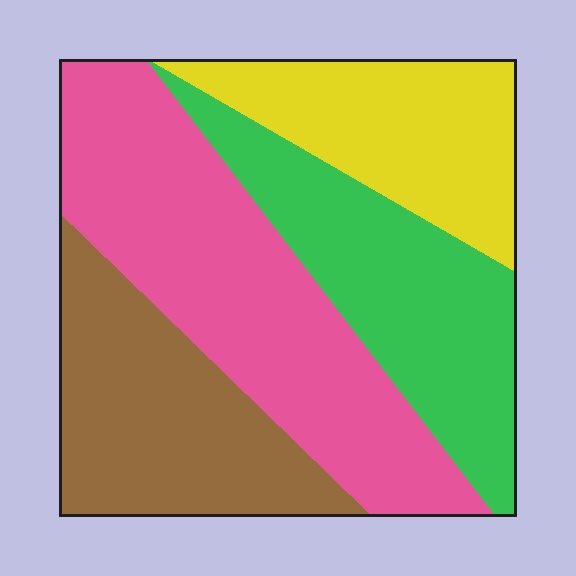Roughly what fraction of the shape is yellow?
Yellow covers around 20% of the shape.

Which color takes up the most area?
Pink, at roughly 35%.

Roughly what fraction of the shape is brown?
Brown takes up between a sixth and a third of the shape.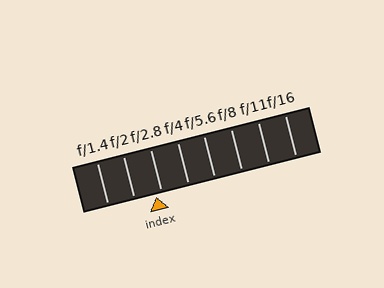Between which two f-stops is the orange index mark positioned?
The index mark is between f/2 and f/2.8.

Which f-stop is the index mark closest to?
The index mark is closest to f/2.8.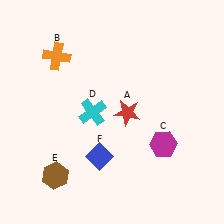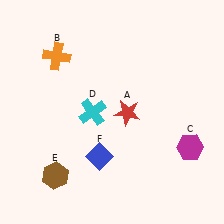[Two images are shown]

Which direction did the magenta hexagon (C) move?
The magenta hexagon (C) moved right.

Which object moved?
The magenta hexagon (C) moved right.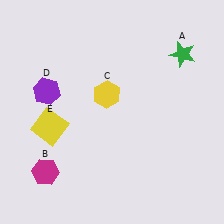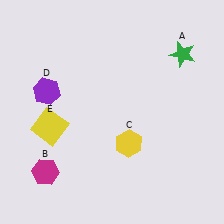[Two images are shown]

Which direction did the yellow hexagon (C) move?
The yellow hexagon (C) moved down.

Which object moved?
The yellow hexagon (C) moved down.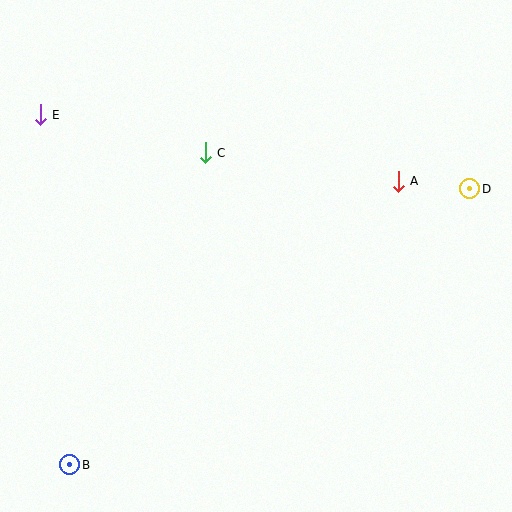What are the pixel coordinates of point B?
Point B is at (70, 465).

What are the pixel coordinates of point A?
Point A is at (398, 181).